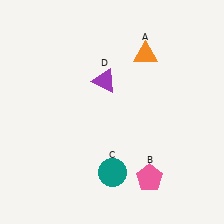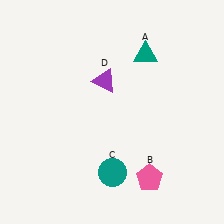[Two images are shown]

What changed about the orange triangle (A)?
In Image 1, A is orange. In Image 2, it changed to teal.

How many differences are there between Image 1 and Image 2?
There is 1 difference between the two images.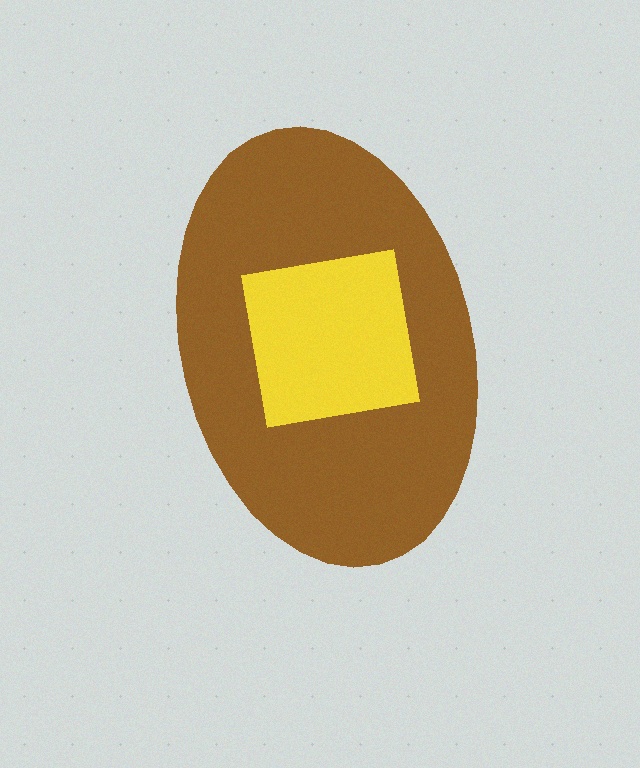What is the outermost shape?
The brown ellipse.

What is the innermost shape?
The yellow square.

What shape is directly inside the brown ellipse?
The yellow square.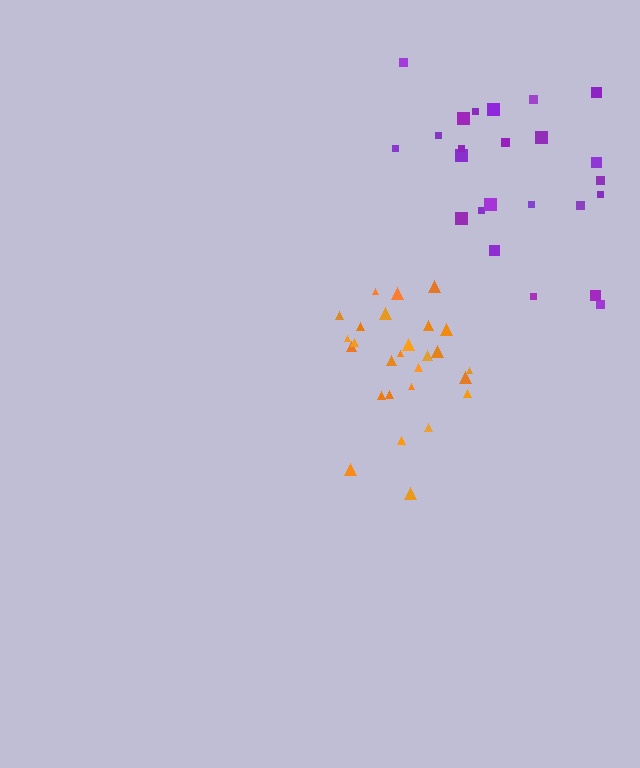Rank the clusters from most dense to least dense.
orange, purple.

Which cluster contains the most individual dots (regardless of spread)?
Orange (27).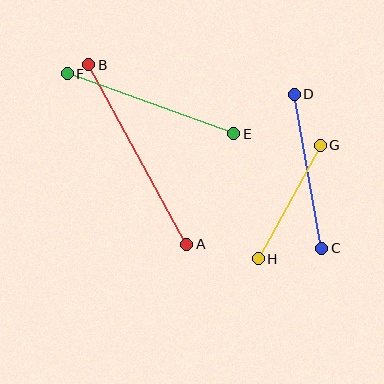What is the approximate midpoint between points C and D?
The midpoint is at approximately (308, 172) pixels.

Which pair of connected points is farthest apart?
Points A and B are farthest apart.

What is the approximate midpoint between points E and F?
The midpoint is at approximately (151, 104) pixels.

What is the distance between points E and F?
The distance is approximately 177 pixels.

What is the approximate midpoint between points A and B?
The midpoint is at approximately (138, 154) pixels.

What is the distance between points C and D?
The distance is approximately 157 pixels.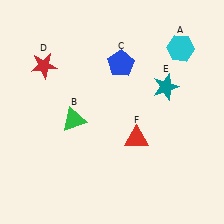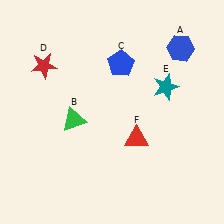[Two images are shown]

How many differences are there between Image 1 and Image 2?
There is 1 difference between the two images.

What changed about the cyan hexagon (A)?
In Image 1, A is cyan. In Image 2, it changed to blue.